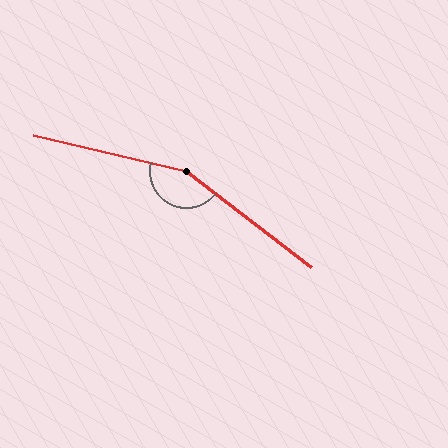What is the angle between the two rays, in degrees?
Approximately 155 degrees.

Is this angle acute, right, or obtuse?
It is obtuse.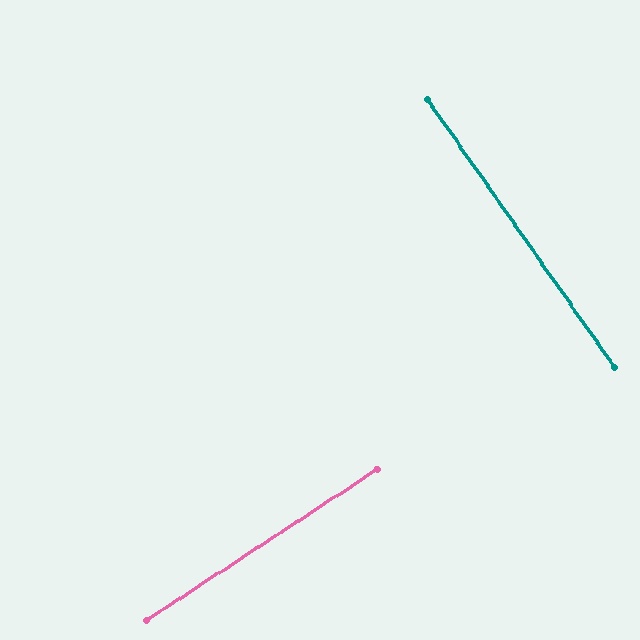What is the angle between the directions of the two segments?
Approximately 88 degrees.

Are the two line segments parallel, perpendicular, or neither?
Perpendicular — they meet at approximately 88°.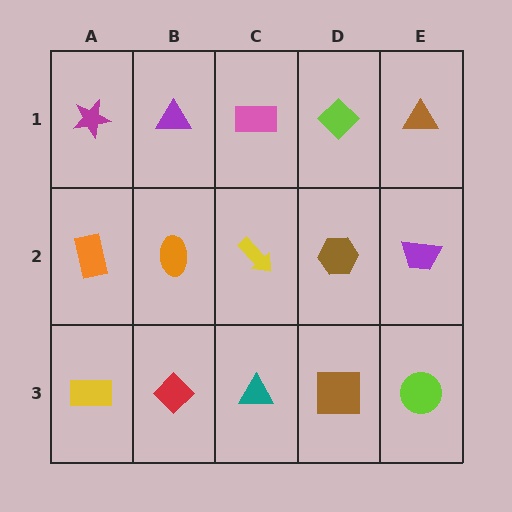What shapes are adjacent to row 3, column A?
An orange rectangle (row 2, column A), a red diamond (row 3, column B).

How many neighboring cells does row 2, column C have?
4.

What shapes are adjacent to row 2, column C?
A pink rectangle (row 1, column C), a teal triangle (row 3, column C), an orange ellipse (row 2, column B), a brown hexagon (row 2, column D).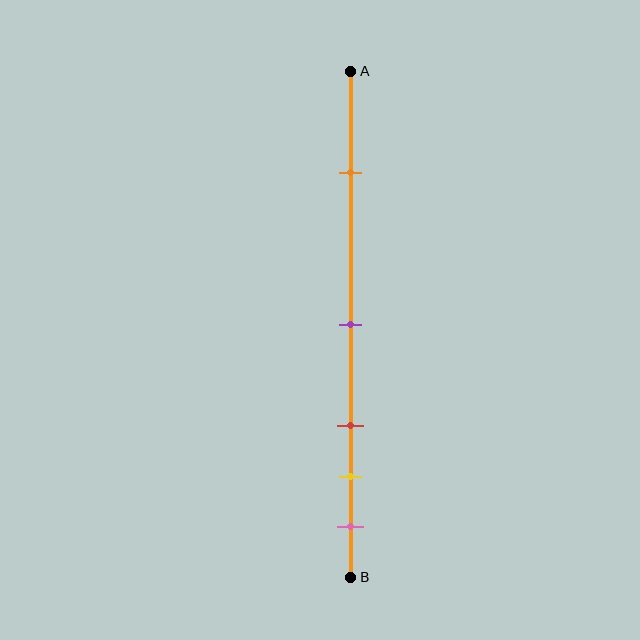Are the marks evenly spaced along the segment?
No, the marks are not evenly spaced.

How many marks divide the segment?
There are 5 marks dividing the segment.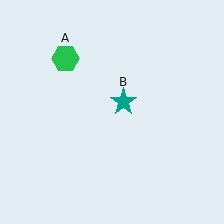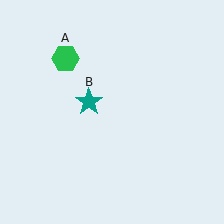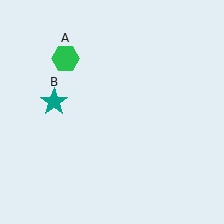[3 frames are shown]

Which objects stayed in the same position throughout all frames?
Green hexagon (object A) remained stationary.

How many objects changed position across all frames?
1 object changed position: teal star (object B).